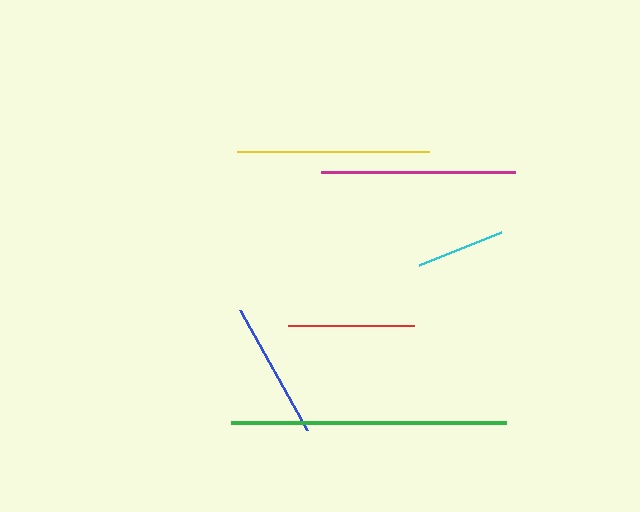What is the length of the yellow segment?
The yellow segment is approximately 192 pixels long.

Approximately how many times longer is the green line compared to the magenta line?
The green line is approximately 1.4 times the length of the magenta line.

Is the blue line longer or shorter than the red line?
The blue line is longer than the red line.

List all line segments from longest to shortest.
From longest to shortest: green, magenta, yellow, blue, red, cyan.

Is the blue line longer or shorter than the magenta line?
The magenta line is longer than the blue line.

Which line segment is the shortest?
The cyan line is the shortest at approximately 88 pixels.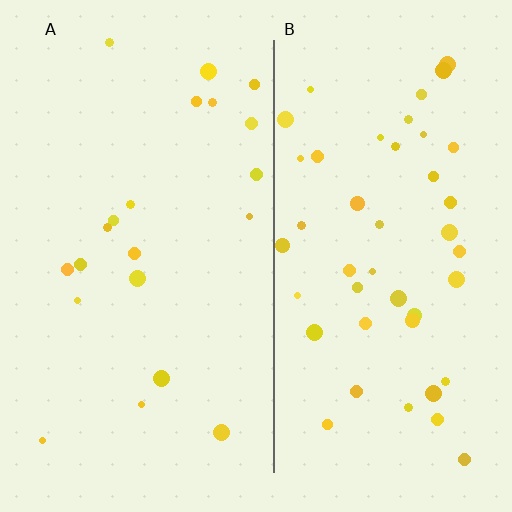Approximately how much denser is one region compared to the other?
Approximately 2.2× — region B over region A.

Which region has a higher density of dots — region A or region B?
B (the right).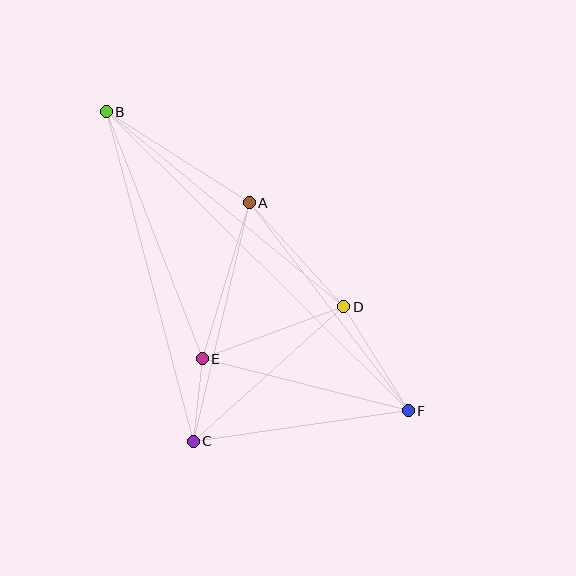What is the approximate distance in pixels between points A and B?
The distance between A and B is approximately 169 pixels.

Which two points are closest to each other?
Points C and E are closest to each other.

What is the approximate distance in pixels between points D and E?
The distance between D and E is approximately 151 pixels.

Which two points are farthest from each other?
Points B and F are farthest from each other.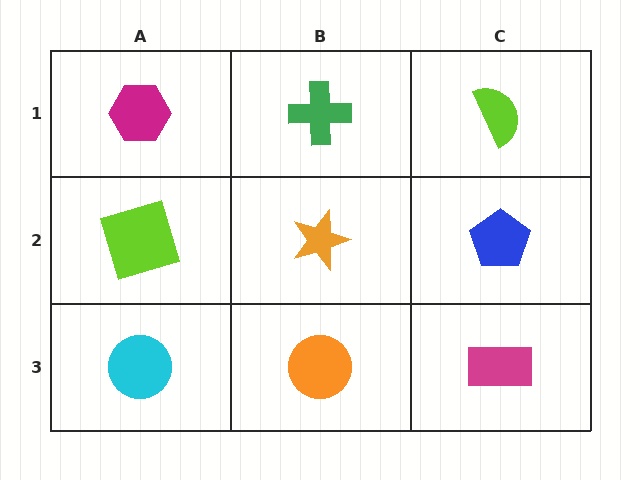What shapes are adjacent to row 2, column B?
A green cross (row 1, column B), an orange circle (row 3, column B), a lime square (row 2, column A), a blue pentagon (row 2, column C).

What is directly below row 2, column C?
A magenta rectangle.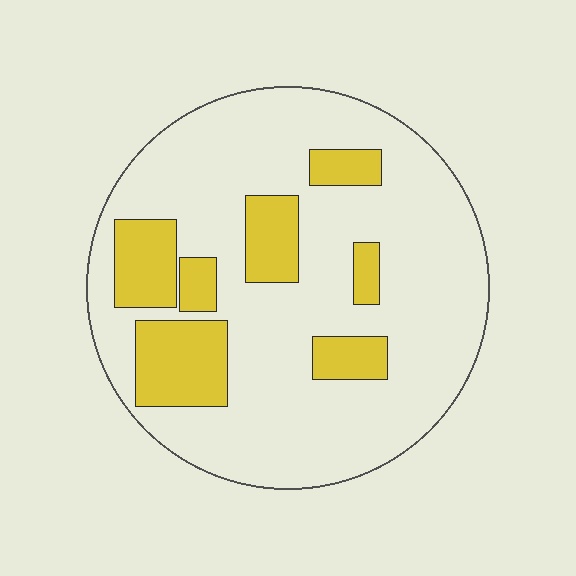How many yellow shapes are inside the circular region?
7.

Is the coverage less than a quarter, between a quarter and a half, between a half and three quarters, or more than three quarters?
Less than a quarter.